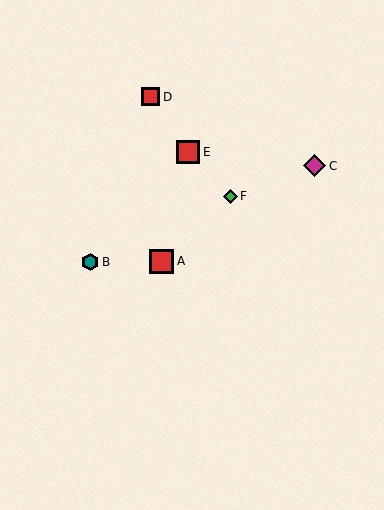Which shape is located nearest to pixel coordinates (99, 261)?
The teal hexagon (labeled B) at (90, 262) is nearest to that location.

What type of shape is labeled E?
Shape E is a red square.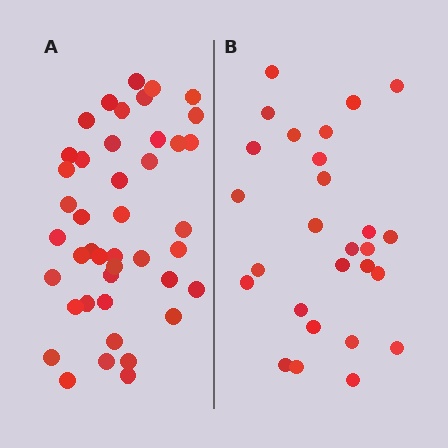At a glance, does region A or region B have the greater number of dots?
Region A (the left region) has more dots.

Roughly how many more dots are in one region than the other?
Region A has approximately 15 more dots than region B.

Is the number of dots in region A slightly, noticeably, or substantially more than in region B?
Region A has substantially more. The ratio is roughly 1.6 to 1.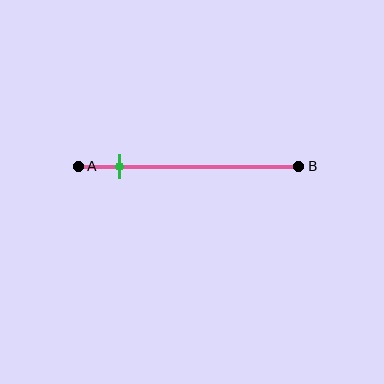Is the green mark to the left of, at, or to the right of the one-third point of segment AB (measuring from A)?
The green mark is to the left of the one-third point of segment AB.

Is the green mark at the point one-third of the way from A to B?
No, the mark is at about 20% from A, not at the 33% one-third point.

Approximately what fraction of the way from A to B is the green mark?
The green mark is approximately 20% of the way from A to B.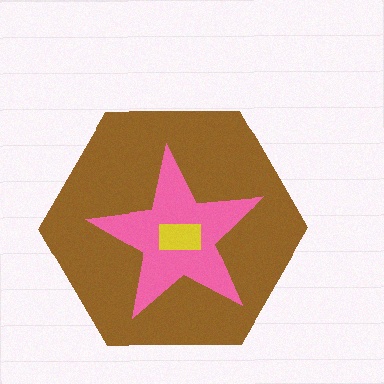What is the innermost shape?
The yellow rectangle.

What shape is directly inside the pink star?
The yellow rectangle.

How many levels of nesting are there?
3.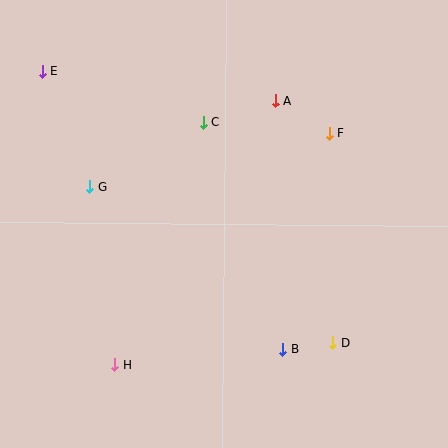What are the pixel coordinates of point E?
Point E is at (43, 71).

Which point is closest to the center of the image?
Point C at (203, 122) is closest to the center.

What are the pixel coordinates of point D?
Point D is at (333, 343).